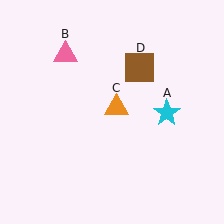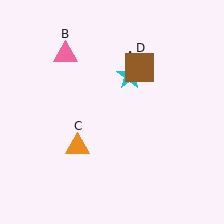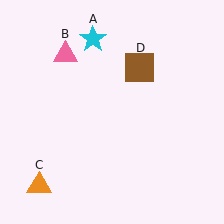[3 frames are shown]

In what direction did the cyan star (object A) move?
The cyan star (object A) moved up and to the left.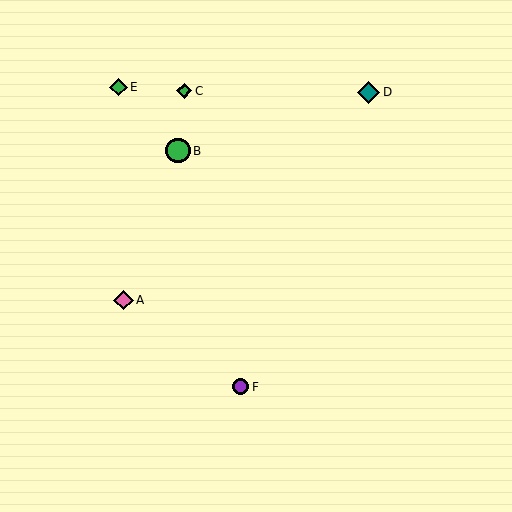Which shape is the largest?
The green circle (labeled B) is the largest.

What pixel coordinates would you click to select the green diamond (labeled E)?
Click at (118, 87) to select the green diamond E.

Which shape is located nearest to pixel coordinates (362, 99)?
The teal diamond (labeled D) at (369, 92) is nearest to that location.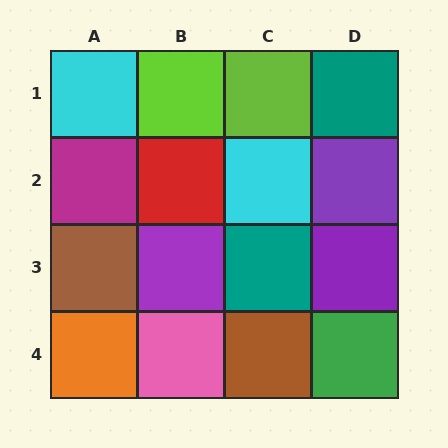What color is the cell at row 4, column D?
Green.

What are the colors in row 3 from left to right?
Brown, purple, teal, purple.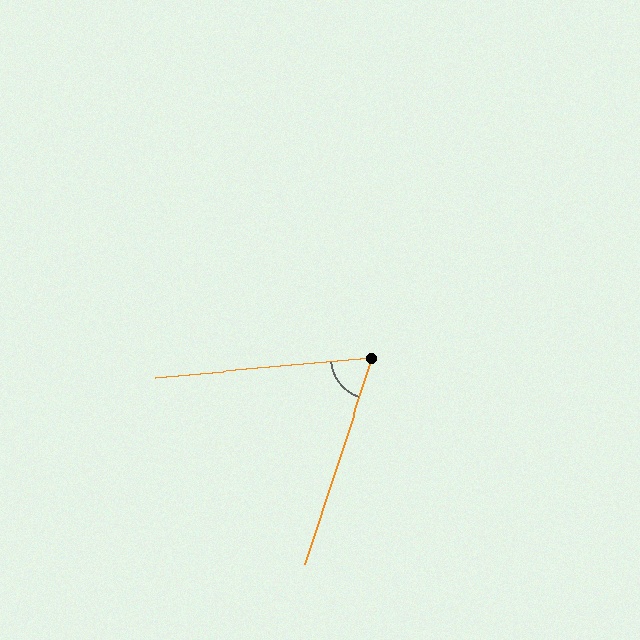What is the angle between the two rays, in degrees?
Approximately 66 degrees.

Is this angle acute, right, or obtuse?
It is acute.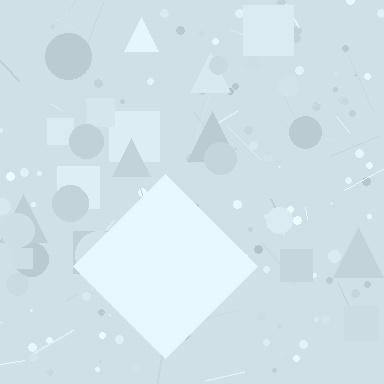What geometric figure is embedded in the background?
A diamond is embedded in the background.